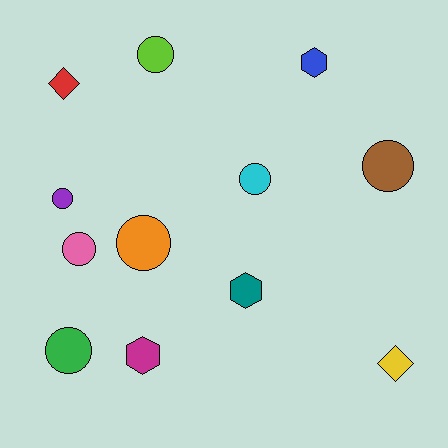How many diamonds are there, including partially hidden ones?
There are 2 diamonds.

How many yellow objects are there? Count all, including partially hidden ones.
There is 1 yellow object.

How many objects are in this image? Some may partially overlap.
There are 12 objects.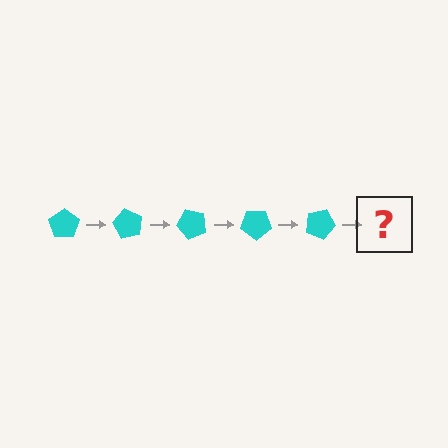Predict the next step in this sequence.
The next step is a cyan pentagon rotated 300 degrees.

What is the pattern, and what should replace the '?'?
The pattern is that the pentagon rotates 60 degrees each step. The '?' should be a cyan pentagon rotated 300 degrees.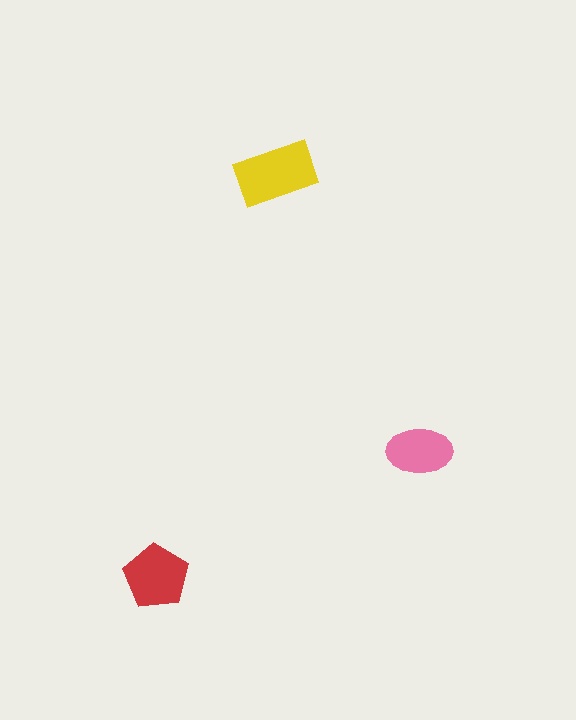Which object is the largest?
The yellow rectangle.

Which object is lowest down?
The red pentagon is bottommost.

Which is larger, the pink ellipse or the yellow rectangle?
The yellow rectangle.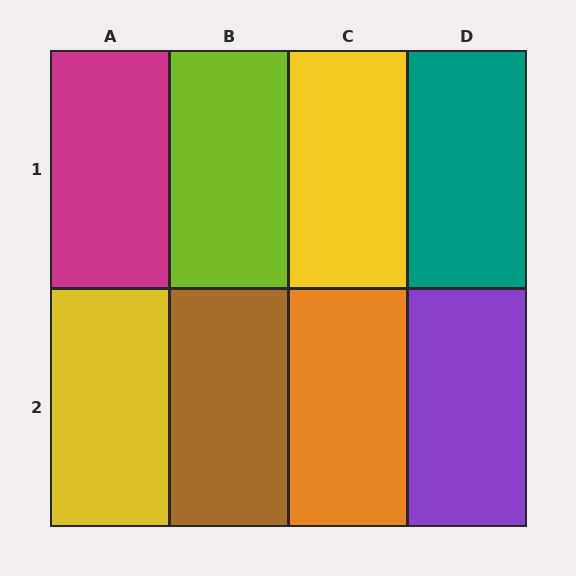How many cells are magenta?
1 cell is magenta.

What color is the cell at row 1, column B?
Lime.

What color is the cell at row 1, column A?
Magenta.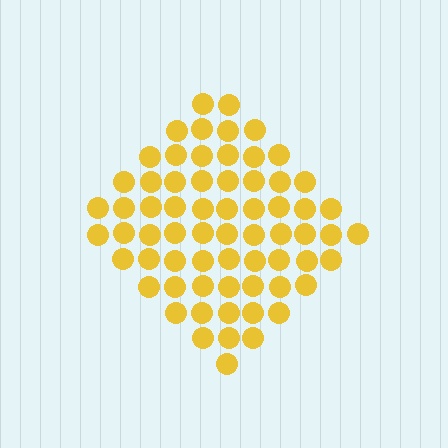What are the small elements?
The small elements are circles.